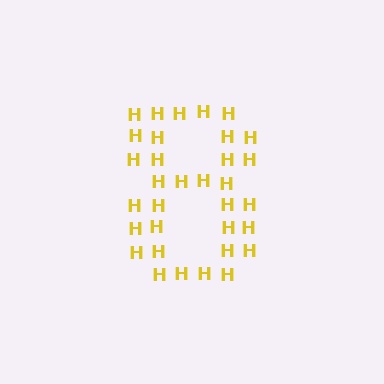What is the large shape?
The large shape is the digit 8.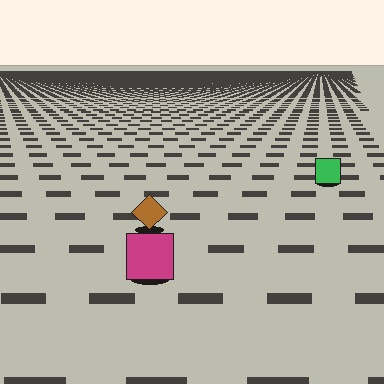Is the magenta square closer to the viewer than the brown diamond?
Yes. The magenta square is closer — you can tell from the texture gradient: the ground texture is coarser near it.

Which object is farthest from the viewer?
The green square is farthest from the viewer. It appears smaller and the ground texture around it is denser.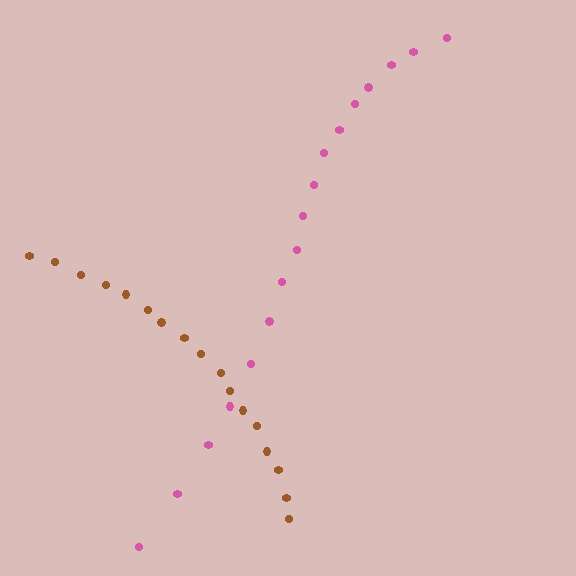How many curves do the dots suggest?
There are 2 distinct paths.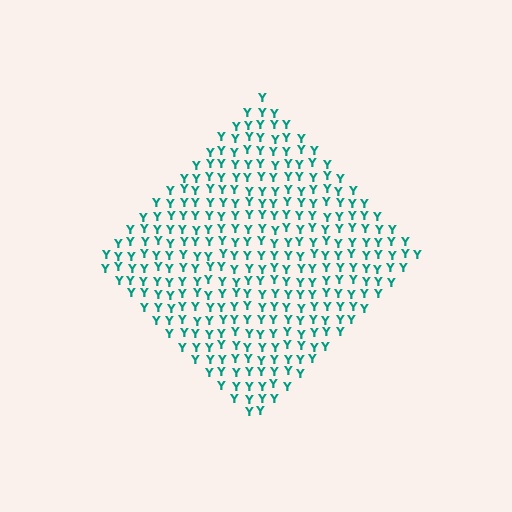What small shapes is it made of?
It is made of small letter Y's.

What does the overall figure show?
The overall figure shows a diamond.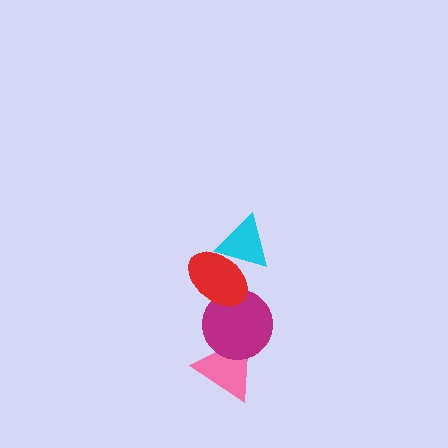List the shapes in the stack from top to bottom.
From top to bottom: the cyan triangle, the red ellipse, the magenta circle, the pink triangle.